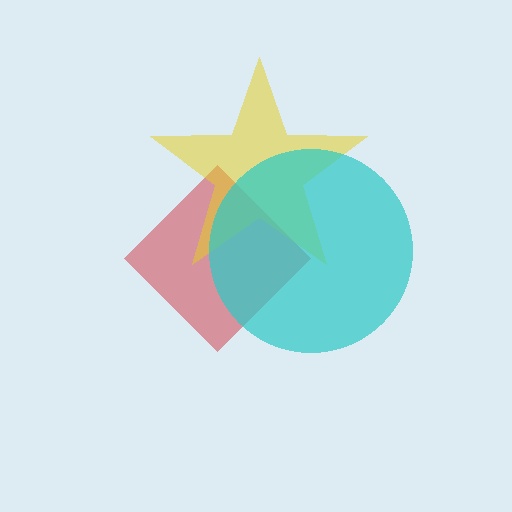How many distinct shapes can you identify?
There are 3 distinct shapes: a red diamond, a yellow star, a cyan circle.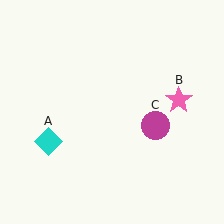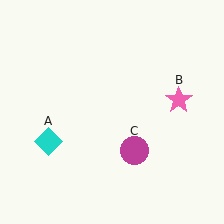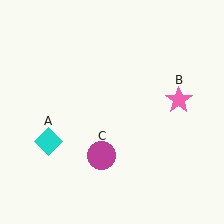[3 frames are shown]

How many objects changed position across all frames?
1 object changed position: magenta circle (object C).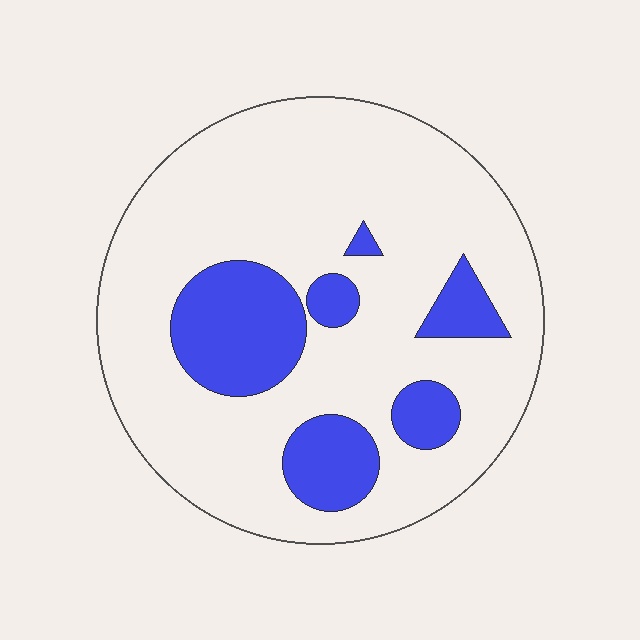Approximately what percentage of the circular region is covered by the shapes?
Approximately 20%.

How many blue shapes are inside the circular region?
6.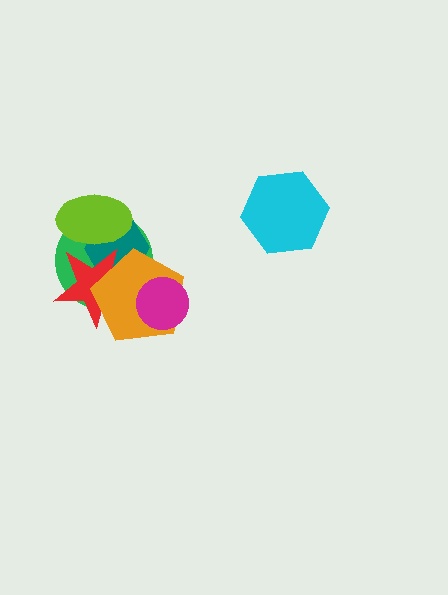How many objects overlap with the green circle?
4 objects overlap with the green circle.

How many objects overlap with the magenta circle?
1 object overlaps with the magenta circle.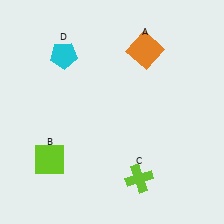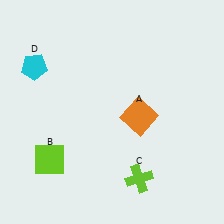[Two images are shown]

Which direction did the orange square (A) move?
The orange square (A) moved down.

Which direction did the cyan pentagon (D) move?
The cyan pentagon (D) moved left.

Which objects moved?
The objects that moved are: the orange square (A), the cyan pentagon (D).